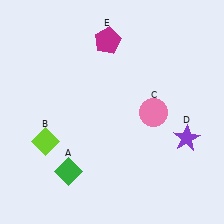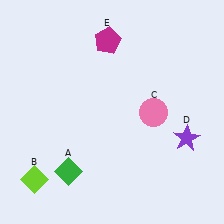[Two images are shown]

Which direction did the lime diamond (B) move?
The lime diamond (B) moved down.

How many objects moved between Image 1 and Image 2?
1 object moved between the two images.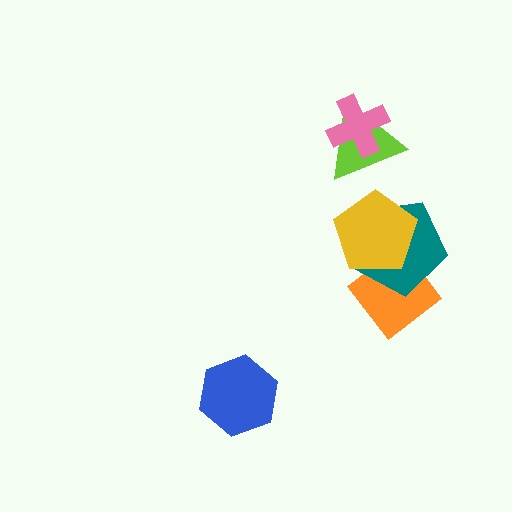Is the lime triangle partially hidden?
Yes, it is partially covered by another shape.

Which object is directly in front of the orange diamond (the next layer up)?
The teal pentagon is directly in front of the orange diamond.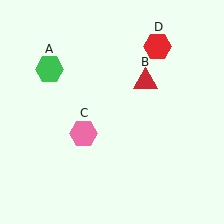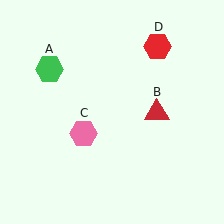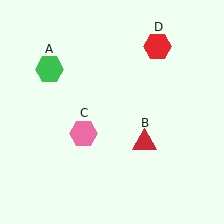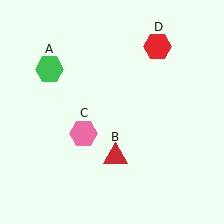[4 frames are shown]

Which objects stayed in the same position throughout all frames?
Green hexagon (object A) and pink hexagon (object C) and red hexagon (object D) remained stationary.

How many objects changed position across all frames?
1 object changed position: red triangle (object B).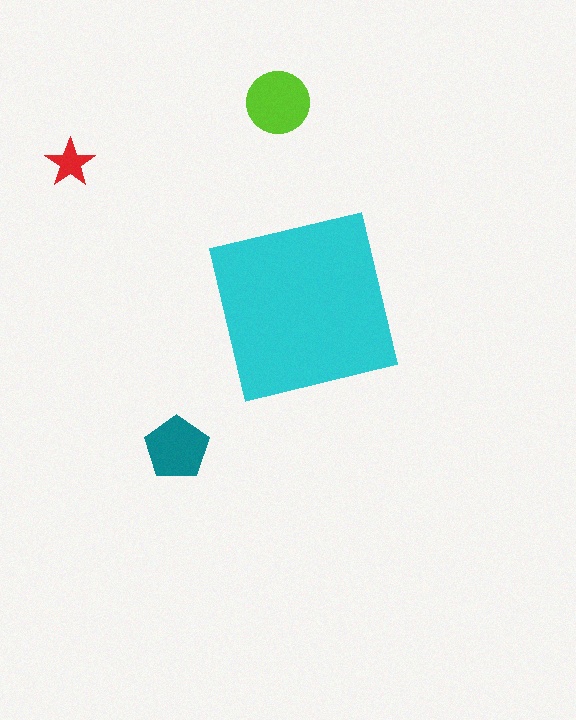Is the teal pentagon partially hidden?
No, the teal pentagon is fully visible.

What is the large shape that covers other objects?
A cyan square.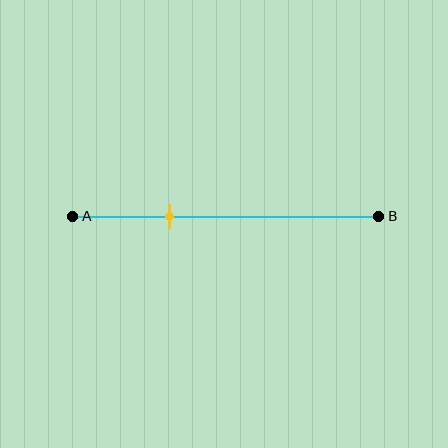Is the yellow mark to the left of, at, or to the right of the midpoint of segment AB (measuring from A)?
The yellow mark is to the left of the midpoint of segment AB.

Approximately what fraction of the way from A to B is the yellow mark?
The yellow mark is approximately 30% of the way from A to B.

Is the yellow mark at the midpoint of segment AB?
No, the mark is at about 30% from A, not at the 50% midpoint.